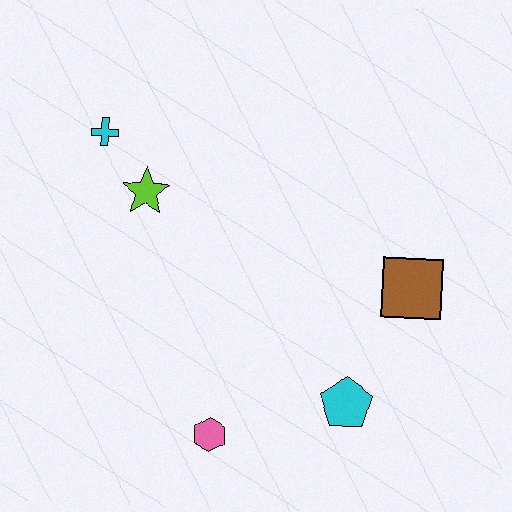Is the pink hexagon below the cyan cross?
Yes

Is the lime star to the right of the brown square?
No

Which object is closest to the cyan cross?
The lime star is closest to the cyan cross.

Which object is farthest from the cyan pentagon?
The cyan cross is farthest from the cyan pentagon.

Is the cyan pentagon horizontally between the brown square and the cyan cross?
Yes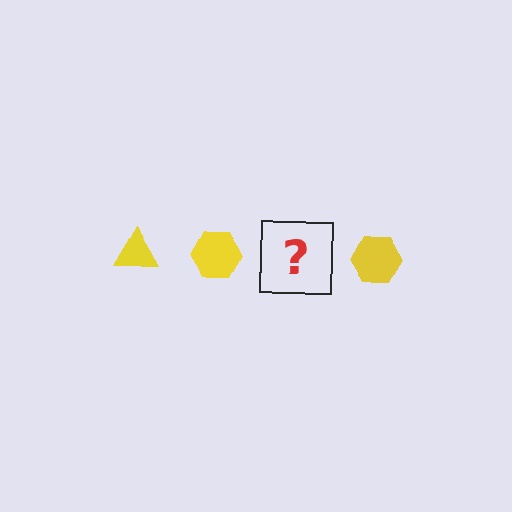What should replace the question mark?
The question mark should be replaced with a yellow triangle.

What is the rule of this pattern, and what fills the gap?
The rule is that the pattern cycles through triangle, hexagon shapes in yellow. The gap should be filled with a yellow triangle.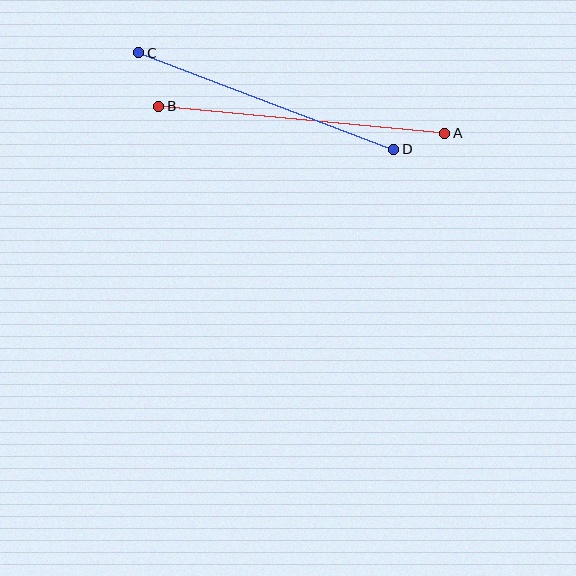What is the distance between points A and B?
The distance is approximately 287 pixels.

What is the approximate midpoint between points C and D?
The midpoint is at approximately (266, 101) pixels.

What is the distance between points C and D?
The distance is approximately 272 pixels.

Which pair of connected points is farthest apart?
Points A and B are farthest apart.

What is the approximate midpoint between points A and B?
The midpoint is at approximately (302, 120) pixels.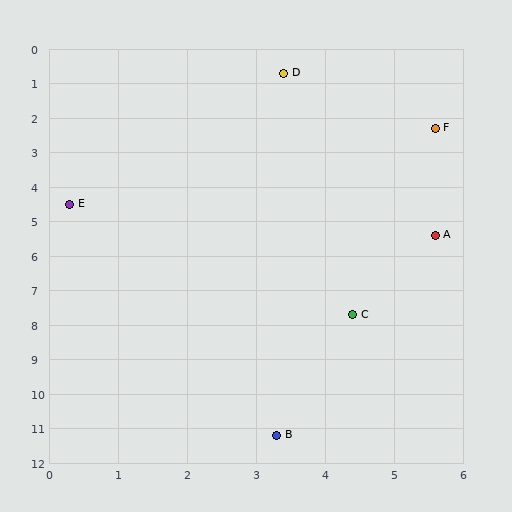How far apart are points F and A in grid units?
Points F and A are about 3.1 grid units apart.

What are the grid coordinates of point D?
Point D is at approximately (3.4, 0.7).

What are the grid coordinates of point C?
Point C is at approximately (4.4, 7.7).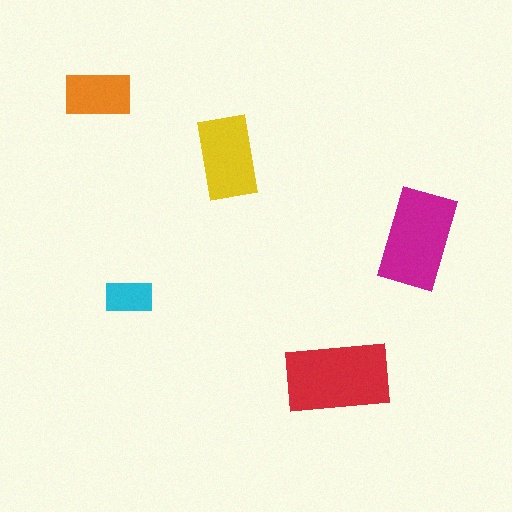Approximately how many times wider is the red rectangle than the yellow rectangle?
About 1.5 times wider.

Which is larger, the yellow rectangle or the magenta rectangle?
The magenta one.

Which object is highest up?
The orange rectangle is topmost.